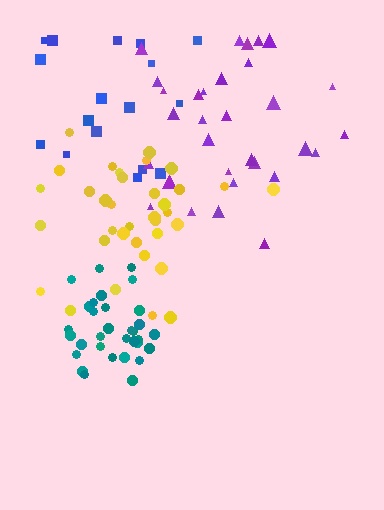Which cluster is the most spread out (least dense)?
Blue.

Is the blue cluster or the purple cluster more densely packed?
Purple.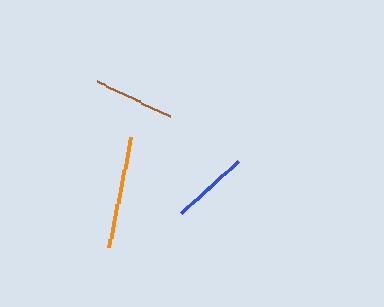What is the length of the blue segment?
The blue segment is approximately 77 pixels long.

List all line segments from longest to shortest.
From longest to shortest: orange, brown, blue.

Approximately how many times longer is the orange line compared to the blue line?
The orange line is approximately 1.5 times the length of the blue line.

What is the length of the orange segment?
The orange segment is approximately 112 pixels long.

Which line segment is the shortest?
The blue line is the shortest at approximately 77 pixels.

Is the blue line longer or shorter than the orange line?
The orange line is longer than the blue line.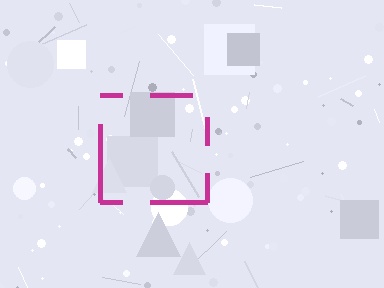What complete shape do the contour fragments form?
The contour fragments form a square.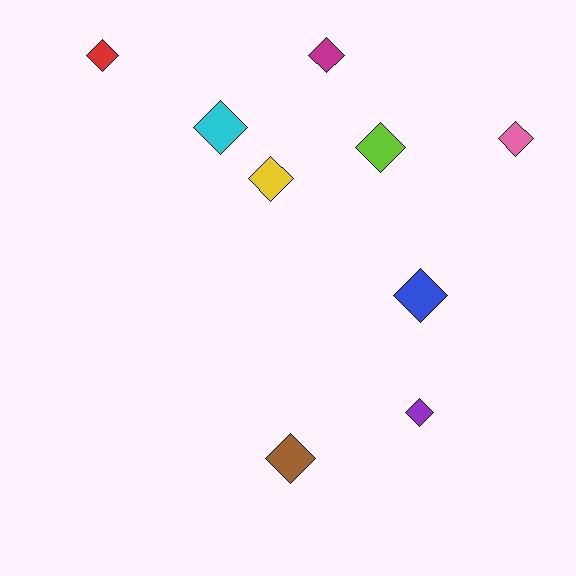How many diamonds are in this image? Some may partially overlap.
There are 9 diamonds.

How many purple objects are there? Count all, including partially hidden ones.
There is 1 purple object.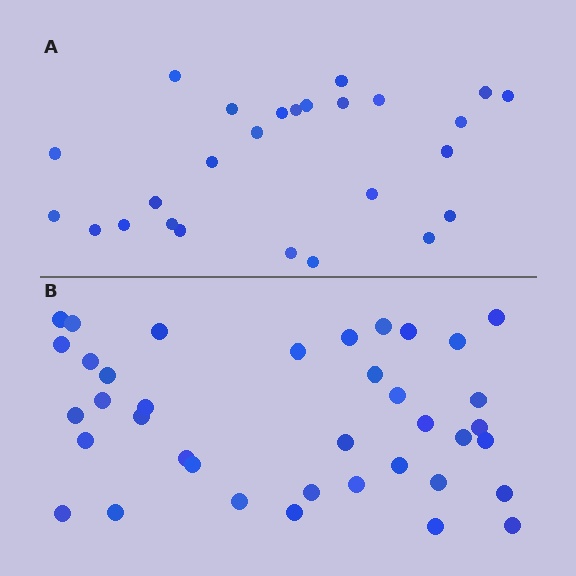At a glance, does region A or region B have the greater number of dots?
Region B (the bottom region) has more dots.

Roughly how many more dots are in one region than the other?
Region B has roughly 12 or so more dots than region A.